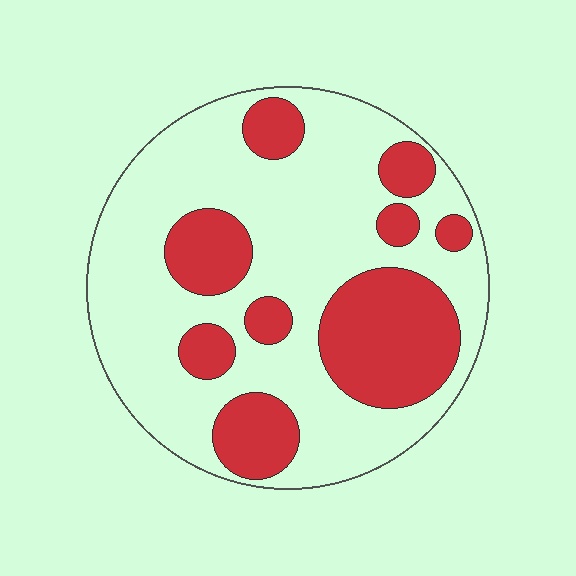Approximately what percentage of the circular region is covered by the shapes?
Approximately 30%.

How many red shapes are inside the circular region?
9.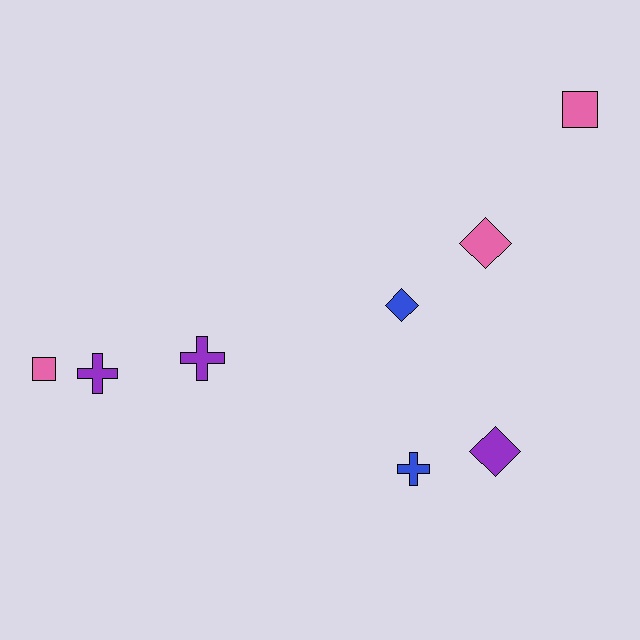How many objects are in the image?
There are 8 objects.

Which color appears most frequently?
Pink, with 3 objects.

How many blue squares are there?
There are no blue squares.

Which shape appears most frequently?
Cross, with 3 objects.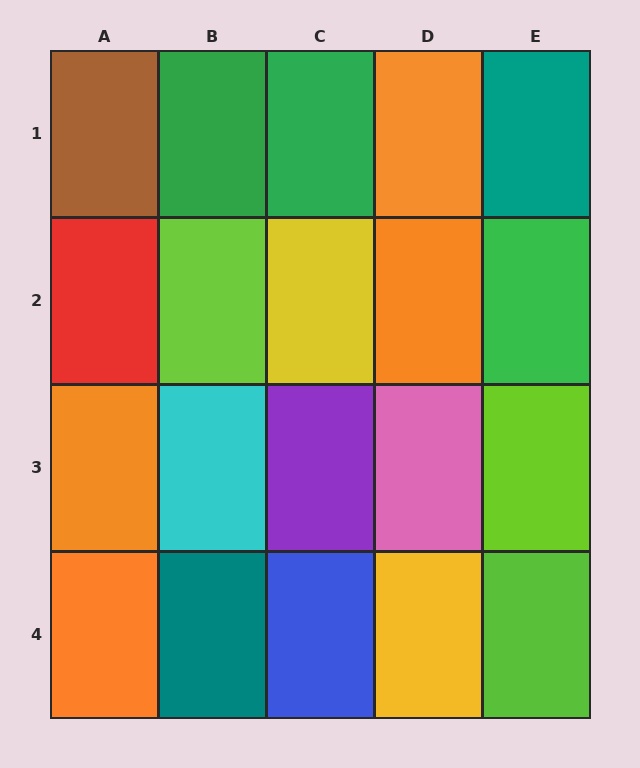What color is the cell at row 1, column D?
Orange.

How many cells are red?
1 cell is red.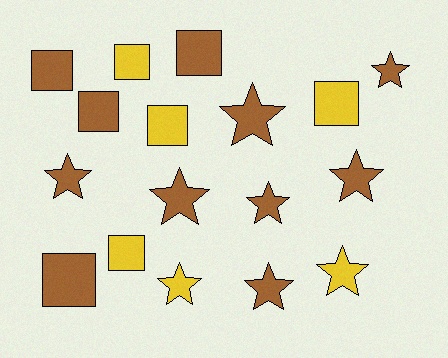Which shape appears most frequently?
Star, with 9 objects.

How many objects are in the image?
There are 17 objects.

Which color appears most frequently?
Brown, with 11 objects.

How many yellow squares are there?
There are 4 yellow squares.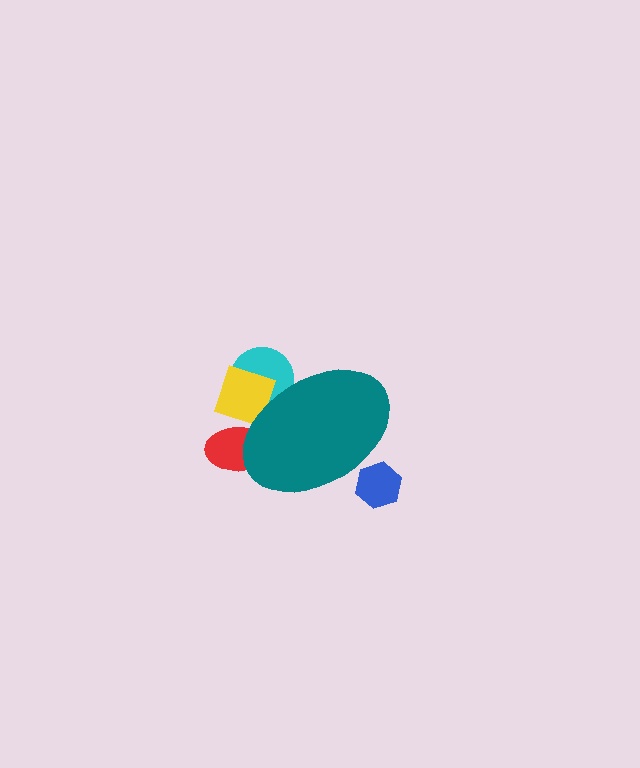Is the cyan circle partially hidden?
Yes, the cyan circle is partially hidden behind the teal ellipse.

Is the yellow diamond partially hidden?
Yes, the yellow diamond is partially hidden behind the teal ellipse.